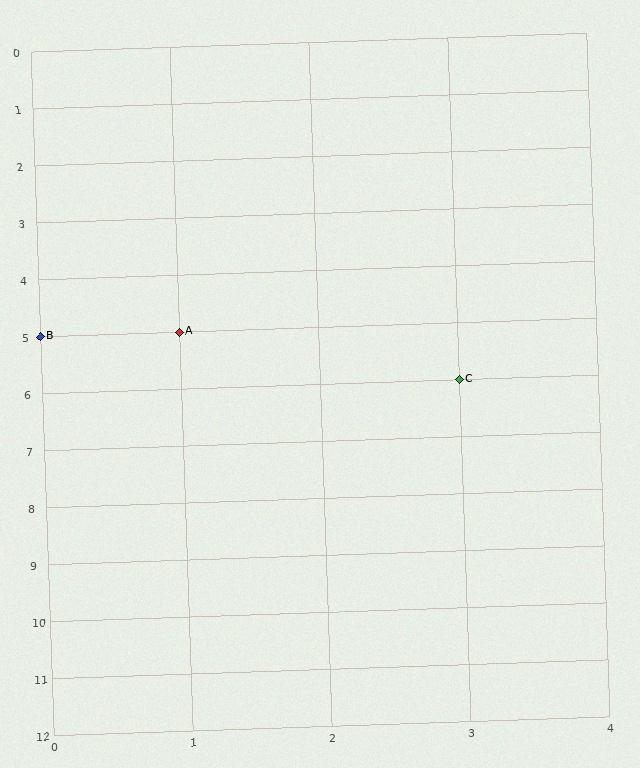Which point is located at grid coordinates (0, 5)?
Point B is at (0, 5).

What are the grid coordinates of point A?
Point A is at grid coordinates (1, 5).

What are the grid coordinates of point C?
Point C is at grid coordinates (3, 6).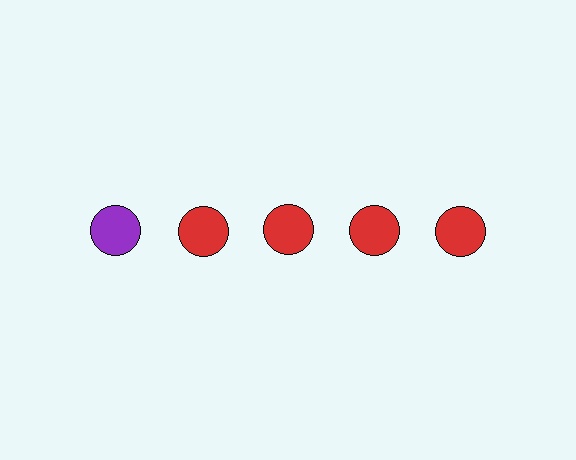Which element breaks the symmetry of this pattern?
The purple circle in the top row, leftmost column breaks the symmetry. All other shapes are red circles.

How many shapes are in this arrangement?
There are 5 shapes arranged in a grid pattern.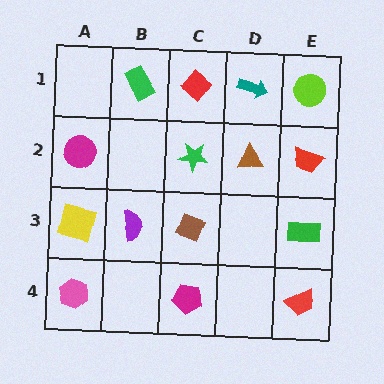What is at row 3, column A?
A yellow square.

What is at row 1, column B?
A green rectangle.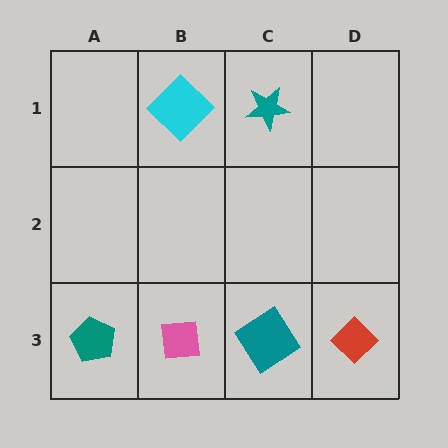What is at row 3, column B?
A pink square.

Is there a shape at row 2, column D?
No, that cell is empty.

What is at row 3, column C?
A teal diamond.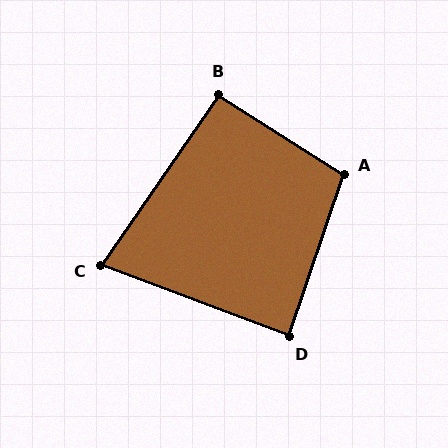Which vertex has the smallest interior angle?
C, at approximately 76 degrees.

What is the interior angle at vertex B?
Approximately 92 degrees (approximately right).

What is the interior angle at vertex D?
Approximately 88 degrees (approximately right).